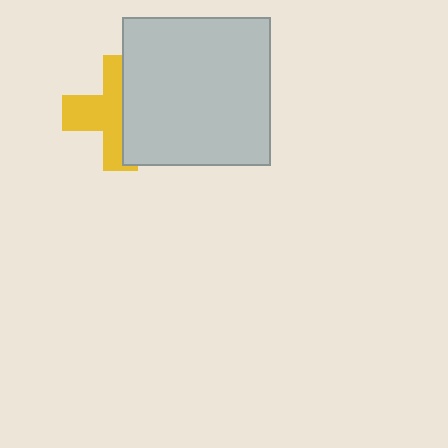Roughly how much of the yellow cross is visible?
About half of it is visible (roughly 54%).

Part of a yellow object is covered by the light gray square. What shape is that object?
It is a cross.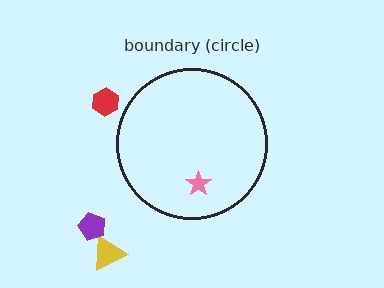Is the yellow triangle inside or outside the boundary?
Outside.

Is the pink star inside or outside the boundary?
Inside.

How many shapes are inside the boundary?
1 inside, 3 outside.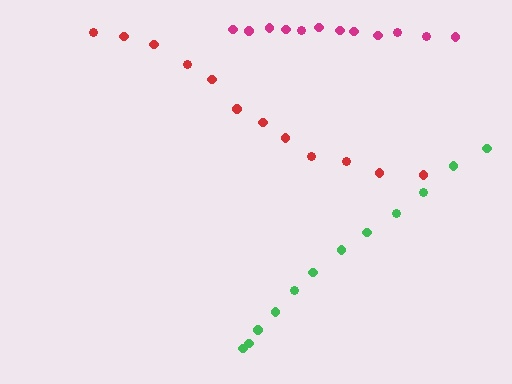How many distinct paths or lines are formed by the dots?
There are 3 distinct paths.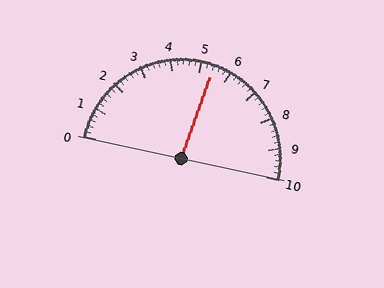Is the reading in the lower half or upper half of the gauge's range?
The reading is in the upper half of the range (0 to 10).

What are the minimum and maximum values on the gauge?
The gauge ranges from 0 to 10.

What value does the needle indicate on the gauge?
The needle indicates approximately 5.4.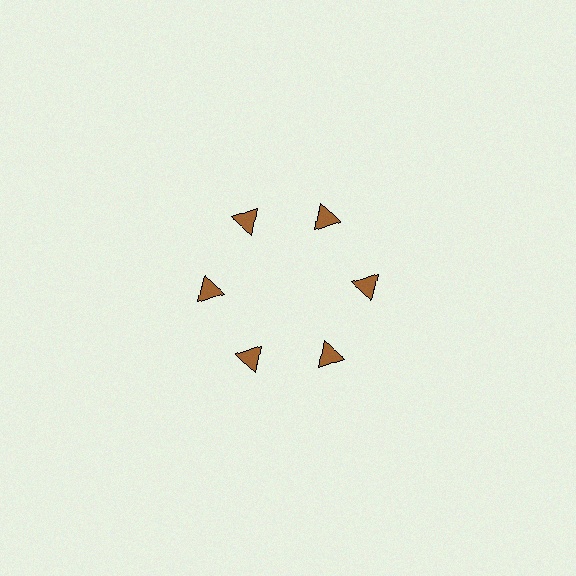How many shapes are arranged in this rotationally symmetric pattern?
There are 6 shapes, arranged in 6 groups of 1.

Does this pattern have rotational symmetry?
Yes, this pattern has 6-fold rotational symmetry. It looks the same after rotating 60 degrees around the center.